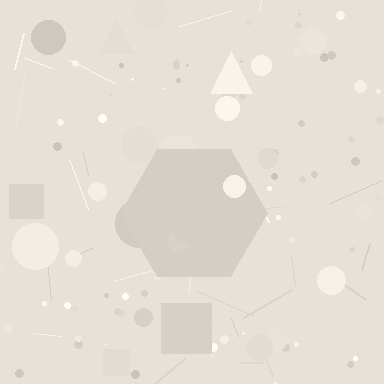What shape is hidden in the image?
A hexagon is hidden in the image.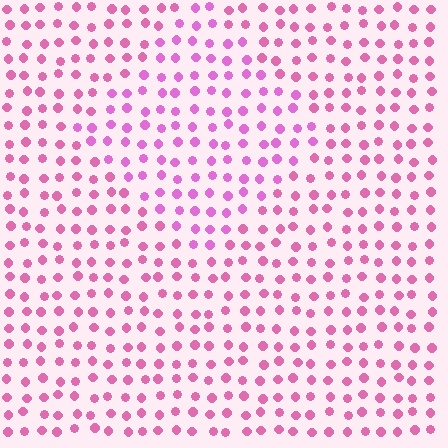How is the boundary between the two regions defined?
The boundary is defined purely by a slight shift in hue (about 20 degrees). Spacing, size, and orientation are identical on both sides.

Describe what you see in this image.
The image is filled with small pink elements in a uniform arrangement. A diamond-shaped region is visible where the elements are tinted to a slightly different hue, forming a subtle color boundary.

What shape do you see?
I see a diamond.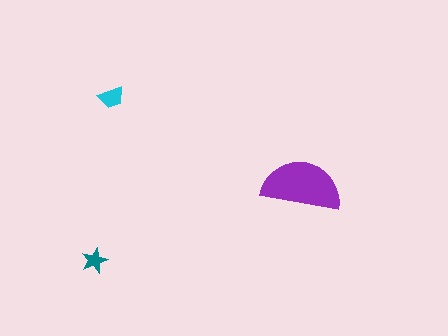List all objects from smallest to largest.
The teal star, the cyan trapezoid, the purple semicircle.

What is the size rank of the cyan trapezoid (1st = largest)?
2nd.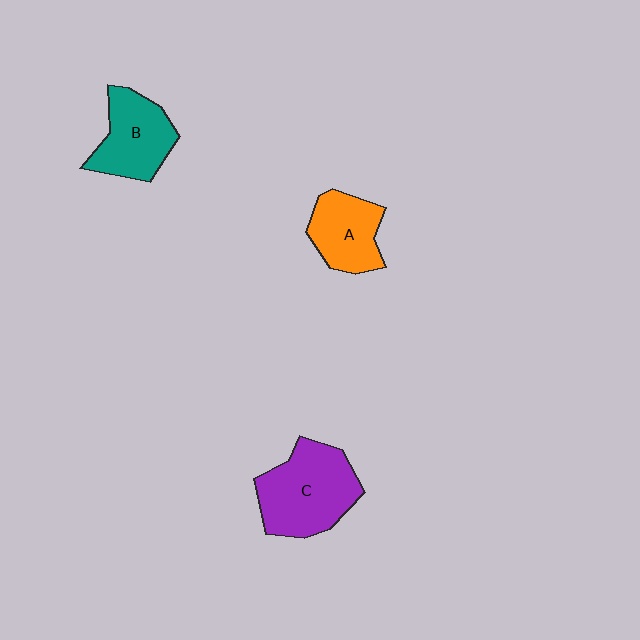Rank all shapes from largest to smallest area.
From largest to smallest: C (purple), B (teal), A (orange).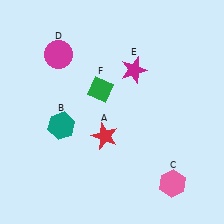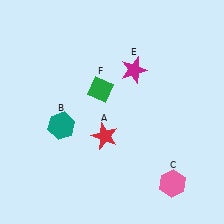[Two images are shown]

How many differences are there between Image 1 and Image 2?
There is 1 difference between the two images.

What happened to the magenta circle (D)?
The magenta circle (D) was removed in Image 2. It was in the top-left area of Image 1.